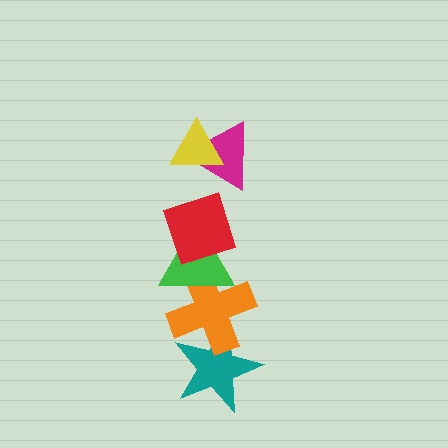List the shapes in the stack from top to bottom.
From top to bottom: the yellow triangle, the magenta triangle, the red diamond, the green triangle, the orange cross, the teal star.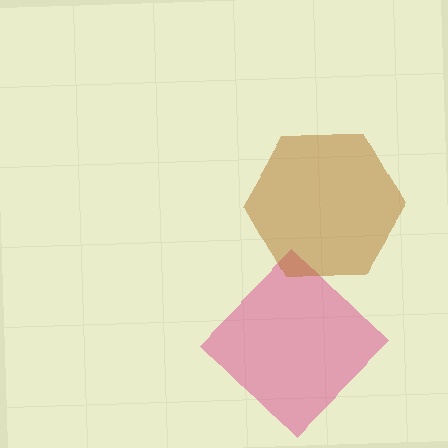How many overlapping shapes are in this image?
There are 2 overlapping shapes in the image.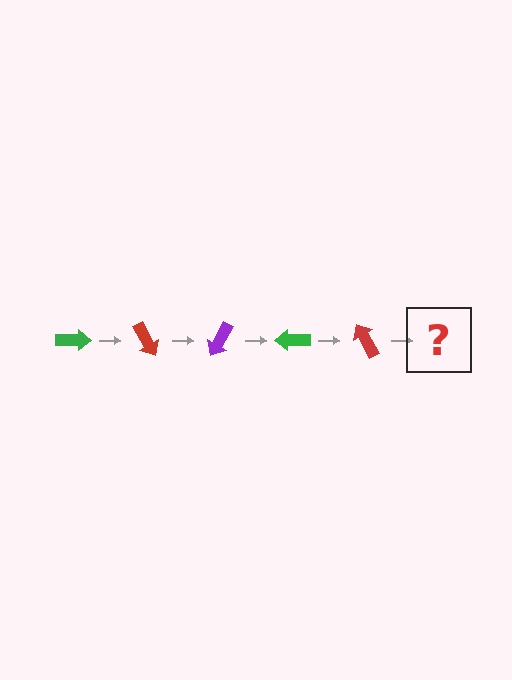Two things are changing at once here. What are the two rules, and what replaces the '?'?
The two rules are that it rotates 60 degrees each step and the color cycles through green, red, and purple. The '?' should be a purple arrow, rotated 300 degrees from the start.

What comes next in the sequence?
The next element should be a purple arrow, rotated 300 degrees from the start.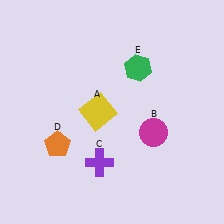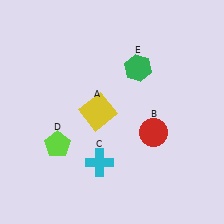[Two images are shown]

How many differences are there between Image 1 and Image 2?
There are 3 differences between the two images.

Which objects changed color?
B changed from magenta to red. C changed from purple to cyan. D changed from orange to lime.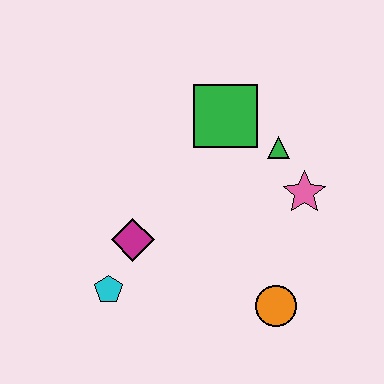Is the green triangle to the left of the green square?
No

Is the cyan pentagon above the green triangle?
No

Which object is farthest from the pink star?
The cyan pentagon is farthest from the pink star.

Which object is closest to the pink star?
The green triangle is closest to the pink star.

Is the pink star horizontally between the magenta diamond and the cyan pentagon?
No